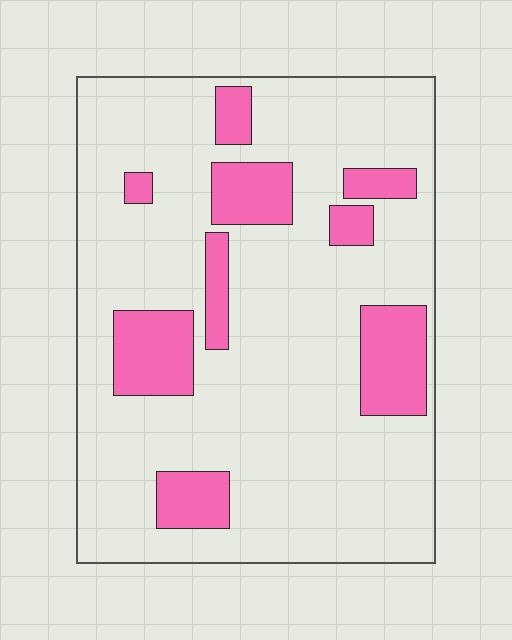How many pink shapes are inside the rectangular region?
9.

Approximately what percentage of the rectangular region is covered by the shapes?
Approximately 20%.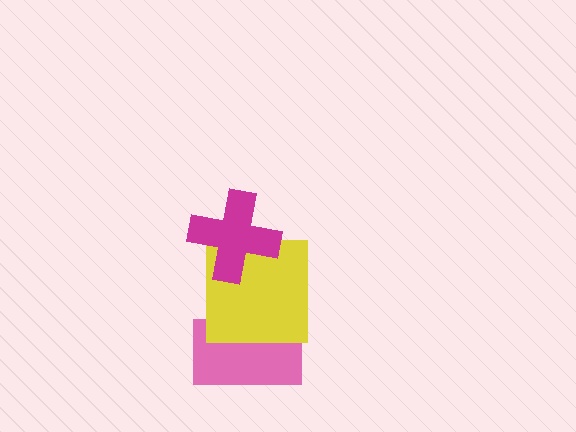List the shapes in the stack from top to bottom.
From top to bottom: the magenta cross, the yellow square, the pink rectangle.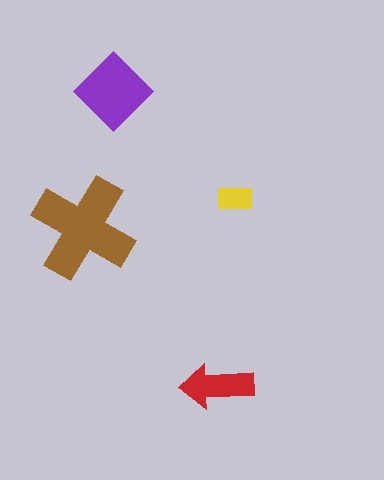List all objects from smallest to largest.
The yellow rectangle, the red arrow, the purple diamond, the brown cross.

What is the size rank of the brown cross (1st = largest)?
1st.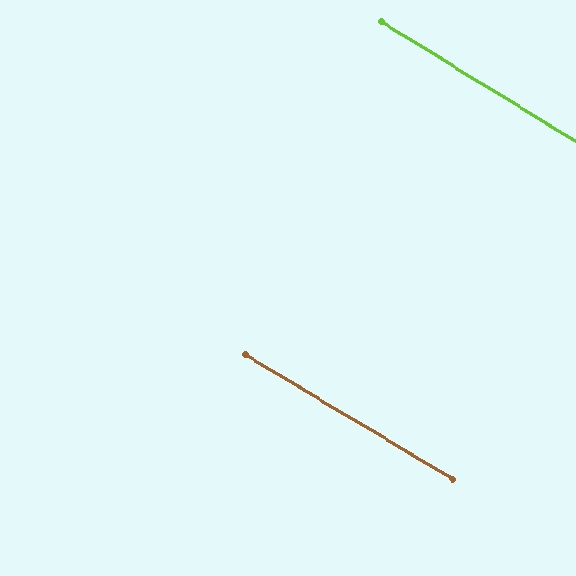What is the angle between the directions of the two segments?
Approximately 1 degree.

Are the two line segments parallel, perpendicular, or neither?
Parallel — their directions differ by only 1.1°.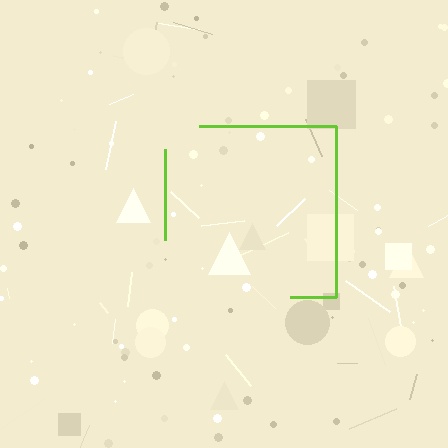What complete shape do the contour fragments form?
The contour fragments form a square.